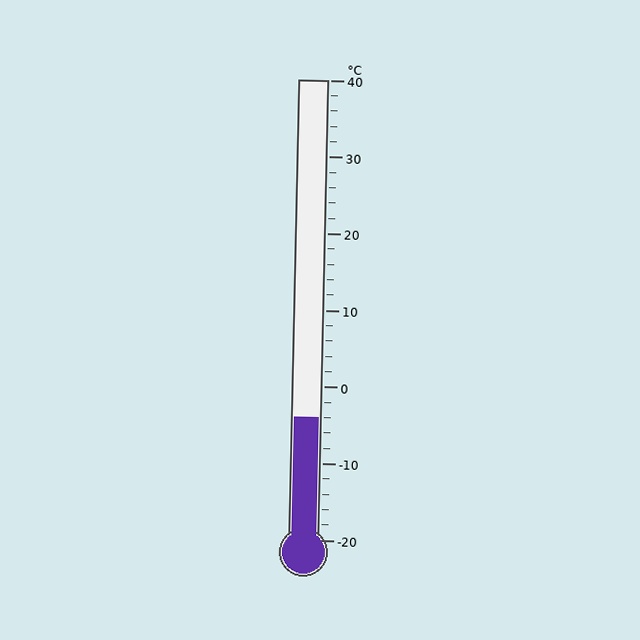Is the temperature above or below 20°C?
The temperature is below 20°C.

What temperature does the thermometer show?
The thermometer shows approximately -4°C.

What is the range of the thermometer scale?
The thermometer scale ranges from -20°C to 40°C.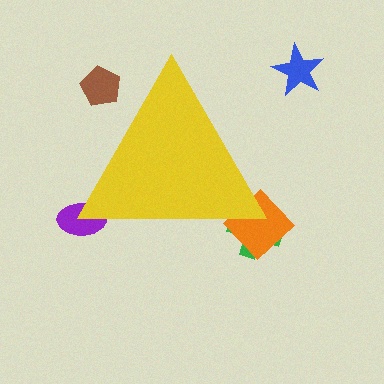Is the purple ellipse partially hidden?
Yes, the purple ellipse is partially hidden behind the yellow triangle.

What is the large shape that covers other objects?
A yellow triangle.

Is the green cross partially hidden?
Yes, the green cross is partially hidden behind the yellow triangle.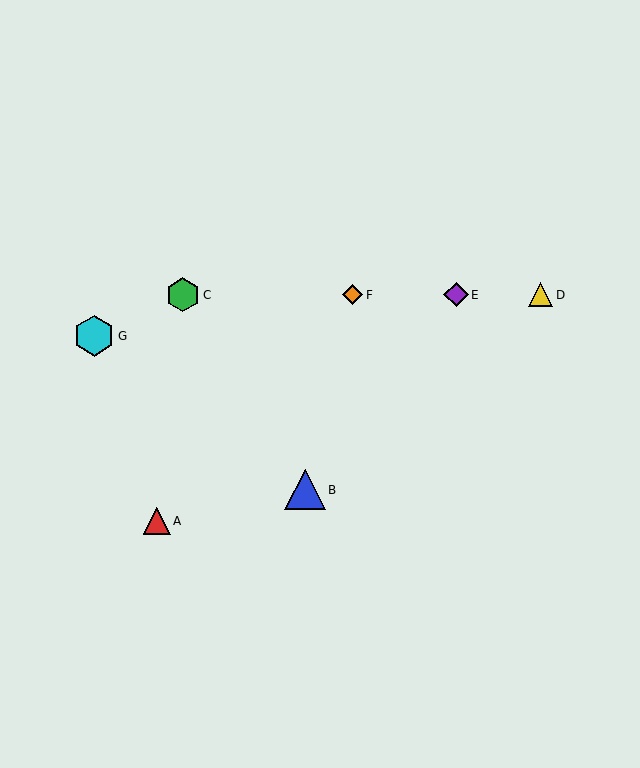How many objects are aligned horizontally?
4 objects (C, D, E, F) are aligned horizontally.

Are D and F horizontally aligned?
Yes, both are at y≈295.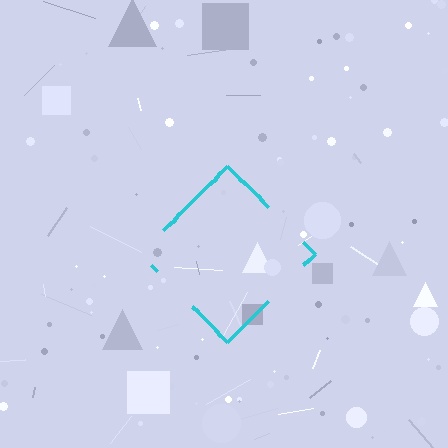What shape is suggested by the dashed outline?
The dashed outline suggests a diamond.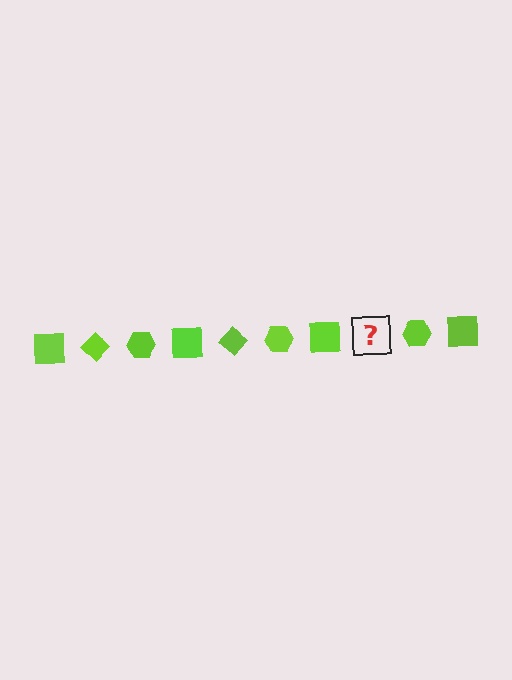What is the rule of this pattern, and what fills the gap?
The rule is that the pattern cycles through square, diamond, hexagon shapes in lime. The gap should be filled with a lime diamond.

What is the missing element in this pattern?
The missing element is a lime diamond.